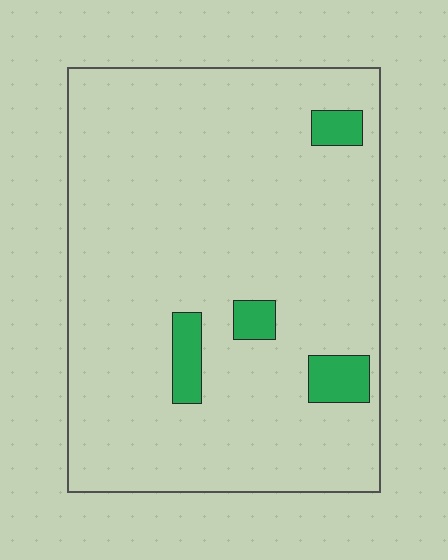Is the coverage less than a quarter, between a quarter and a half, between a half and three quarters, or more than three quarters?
Less than a quarter.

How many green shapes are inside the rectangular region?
4.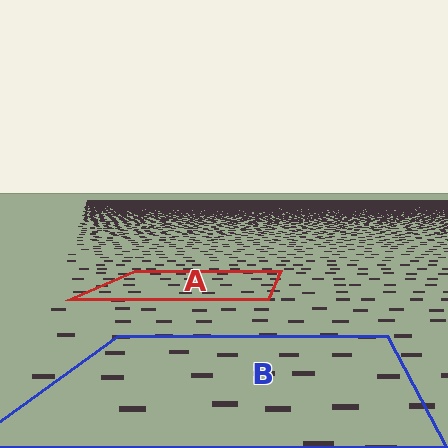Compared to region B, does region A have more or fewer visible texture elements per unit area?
Region A has more texture elements per unit area — they are packed more densely because it is farther away.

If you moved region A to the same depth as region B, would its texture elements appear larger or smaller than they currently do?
They would appear larger. At a closer depth, the same texture elements are projected at a bigger on-screen size.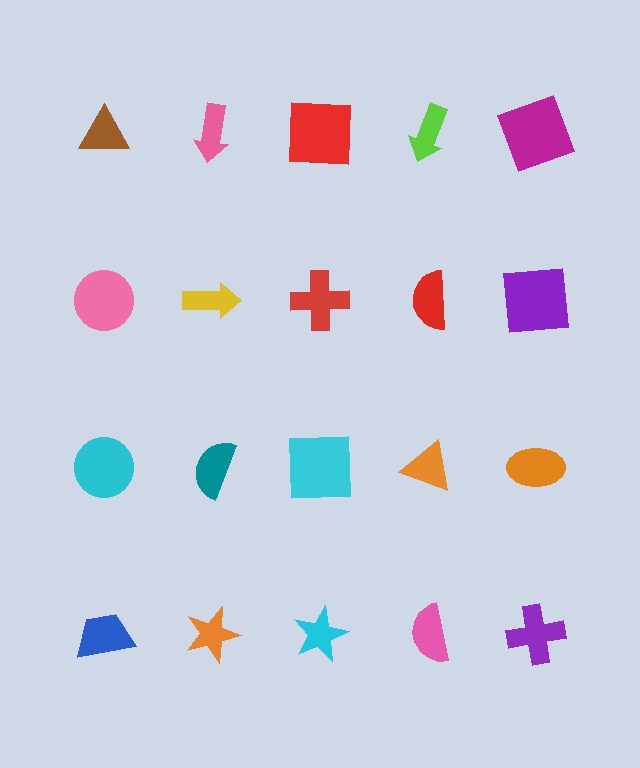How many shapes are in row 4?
5 shapes.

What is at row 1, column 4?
A lime arrow.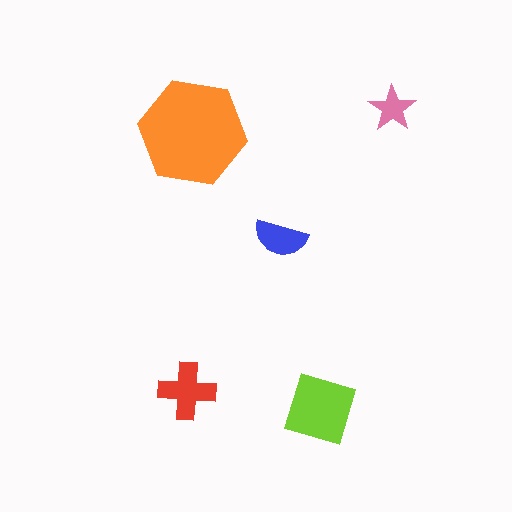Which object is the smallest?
The pink star.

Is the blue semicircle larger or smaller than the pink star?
Larger.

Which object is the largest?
The orange hexagon.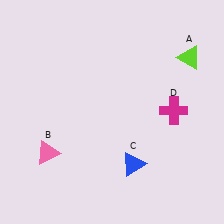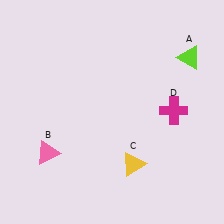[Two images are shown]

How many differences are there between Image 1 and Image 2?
There is 1 difference between the two images.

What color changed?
The triangle (C) changed from blue in Image 1 to yellow in Image 2.